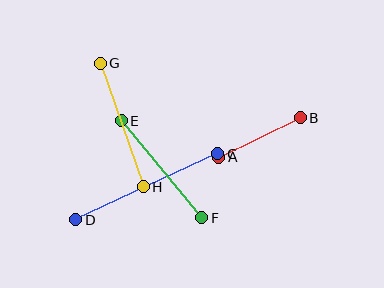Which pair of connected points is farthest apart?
Points C and D are farthest apart.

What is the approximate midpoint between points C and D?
The midpoint is at approximately (147, 187) pixels.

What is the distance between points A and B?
The distance is approximately 91 pixels.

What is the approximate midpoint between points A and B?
The midpoint is at approximately (260, 137) pixels.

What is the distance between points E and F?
The distance is approximately 126 pixels.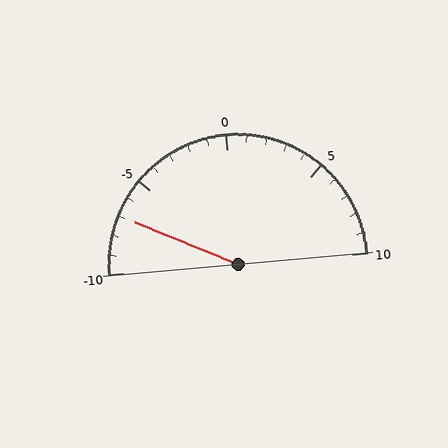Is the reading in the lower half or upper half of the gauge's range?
The reading is in the lower half of the range (-10 to 10).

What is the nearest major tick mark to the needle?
The nearest major tick mark is -5.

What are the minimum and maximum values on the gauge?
The gauge ranges from -10 to 10.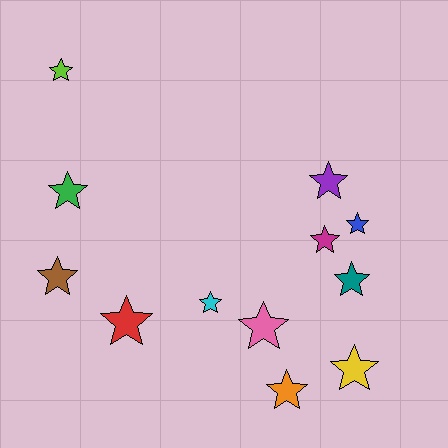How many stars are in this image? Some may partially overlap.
There are 12 stars.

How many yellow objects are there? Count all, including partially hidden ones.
There is 1 yellow object.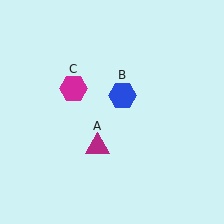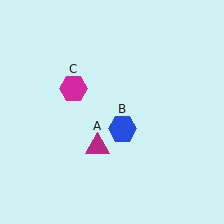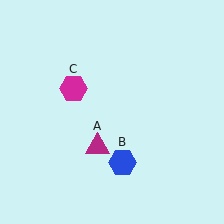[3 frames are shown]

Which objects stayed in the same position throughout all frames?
Magenta triangle (object A) and magenta hexagon (object C) remained stationary.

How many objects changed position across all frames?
1 object changed position: blue hexagon (object B).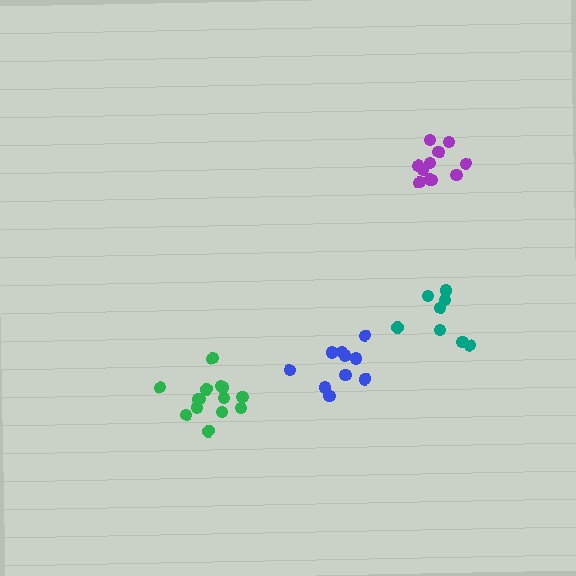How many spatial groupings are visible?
There are 4 spatial groupings.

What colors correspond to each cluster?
The clusters are colored: teal, purple, green, blue.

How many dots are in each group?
Group 1: 8 dots, Group 2: 11 dots, Group 3: 14 dots, Group 4: 10 dots (43 total).